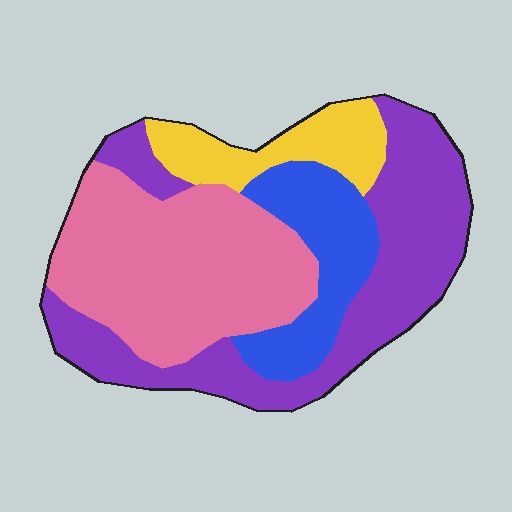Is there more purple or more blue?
Purple.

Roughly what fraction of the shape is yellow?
Yellow covers 12% of the shape.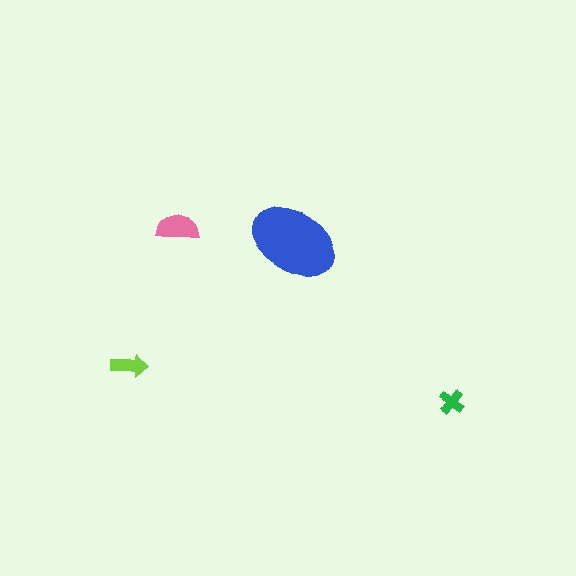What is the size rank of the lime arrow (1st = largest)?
3rd.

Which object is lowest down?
The green cross is bottommost.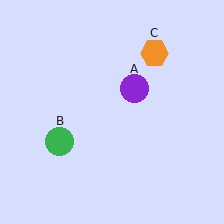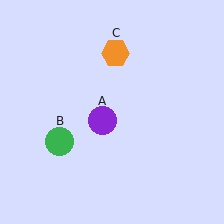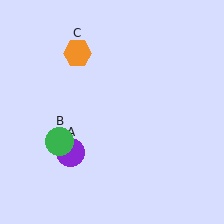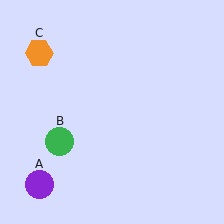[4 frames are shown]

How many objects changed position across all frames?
2 objects changed position: purple circle (object A), orange hexagon (object C).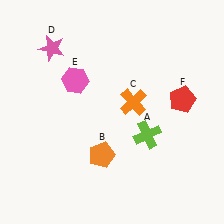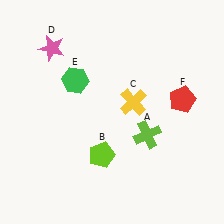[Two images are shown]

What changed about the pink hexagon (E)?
In Image 1, E is pink. In Image 2, it changed to green.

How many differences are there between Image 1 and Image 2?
There are 3 differences between the two images.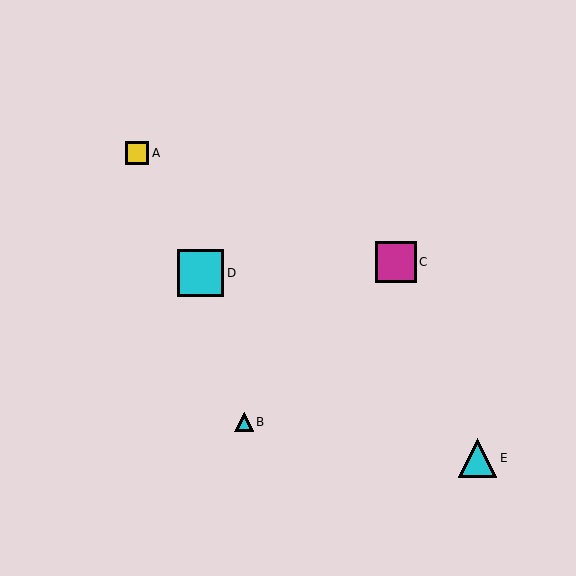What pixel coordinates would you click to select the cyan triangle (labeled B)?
Click at (244, 422) to select the cyan triangle B.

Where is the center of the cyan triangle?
The center of the cyan triangle is at (478, 458).